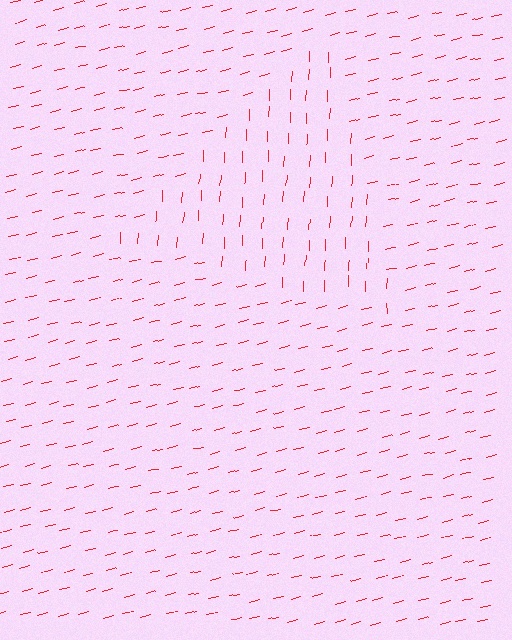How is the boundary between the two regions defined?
The boundary is defined purely by a change in line orientation (approximately 73 degrees difference). All lines are the same color and thickness.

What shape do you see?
I see a triangle.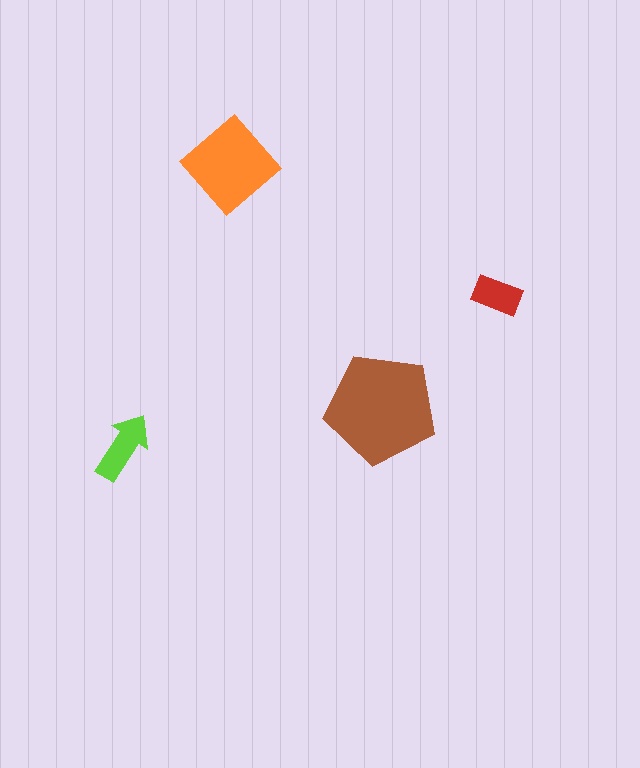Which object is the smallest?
The red rectangle.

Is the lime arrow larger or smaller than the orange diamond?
Smaller.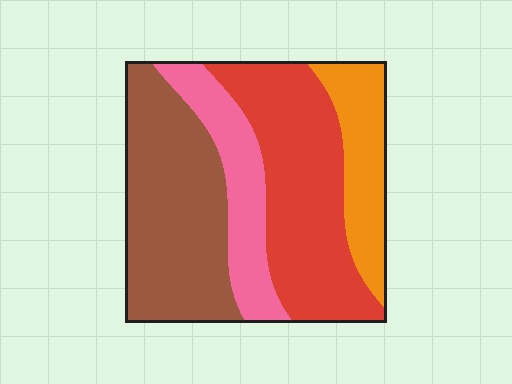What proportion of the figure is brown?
Brown takes up about one third (1/3) of the figure.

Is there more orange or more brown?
Brown.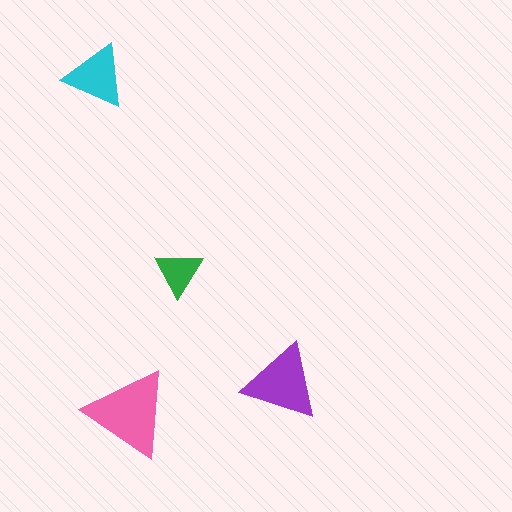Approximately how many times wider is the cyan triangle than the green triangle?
About 1.5 times wider.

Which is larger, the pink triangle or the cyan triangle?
The pink one.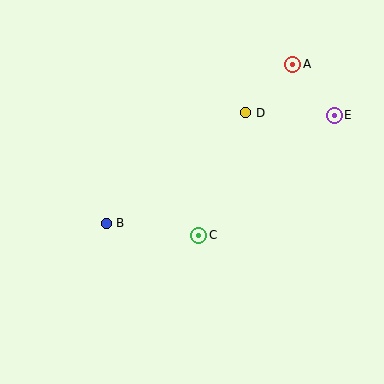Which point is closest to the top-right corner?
Point A is closest to the top-right corner.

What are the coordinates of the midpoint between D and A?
The midpoint between D and A is at (269, 89).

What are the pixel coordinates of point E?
Point E is at (334, 115).